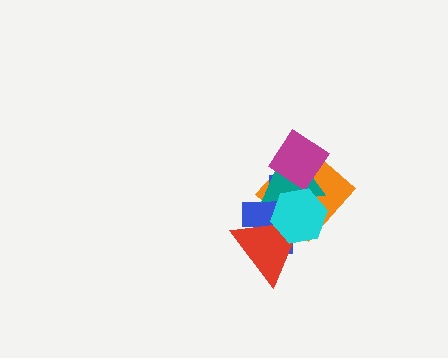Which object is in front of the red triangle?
The cyan hexagon is in front of the red triangle.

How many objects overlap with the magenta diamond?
3 objects overlap with the magenta diamond.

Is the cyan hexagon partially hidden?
No, no other shape covers it.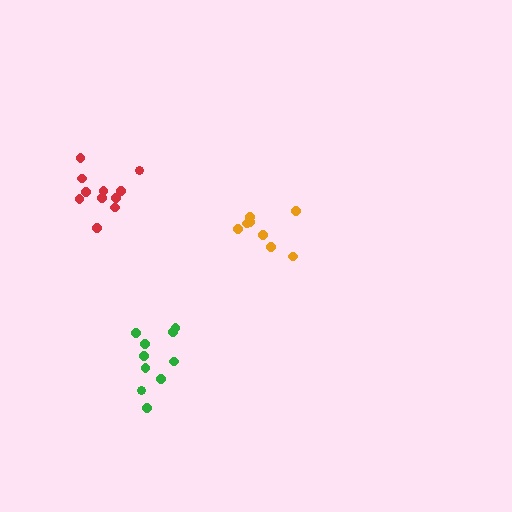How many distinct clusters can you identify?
There are 3 distinct clusters.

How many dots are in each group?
Group 1: 8 dots, Group 2: 10 dots, Group 3: 11 dots (29 total).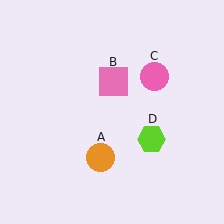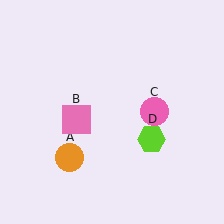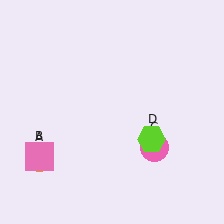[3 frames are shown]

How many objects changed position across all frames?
3 objects changed position: orange circle (object A), pink square (object B), pink circle (object C).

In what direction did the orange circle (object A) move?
The orange circle (object A) moved left.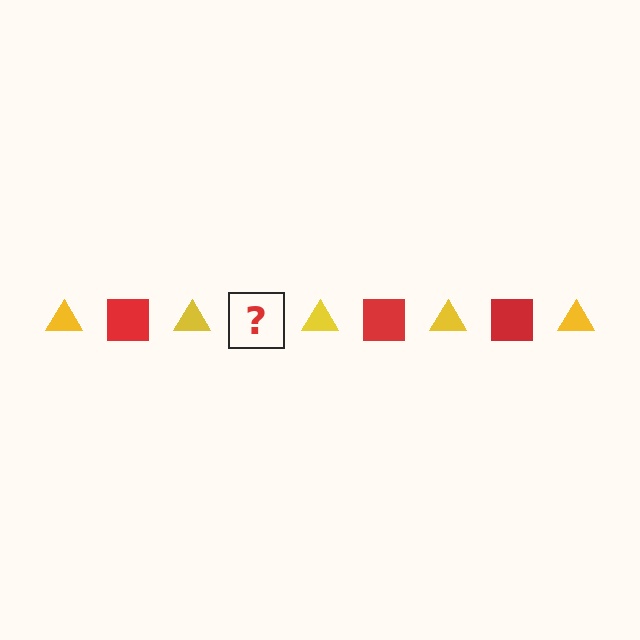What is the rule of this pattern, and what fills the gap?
The rule is that the pattern alternates between yellow triangle and red square. The gap should be filled with a red square.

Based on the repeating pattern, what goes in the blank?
The blank should be a red square.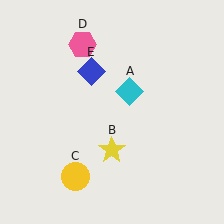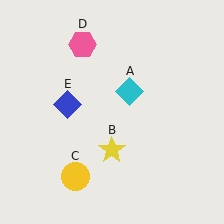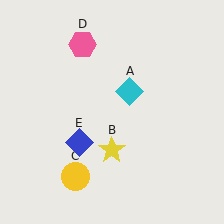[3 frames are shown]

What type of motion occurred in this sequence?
The blue diamond (object E) rotated counterclockwise around the center of the scene.